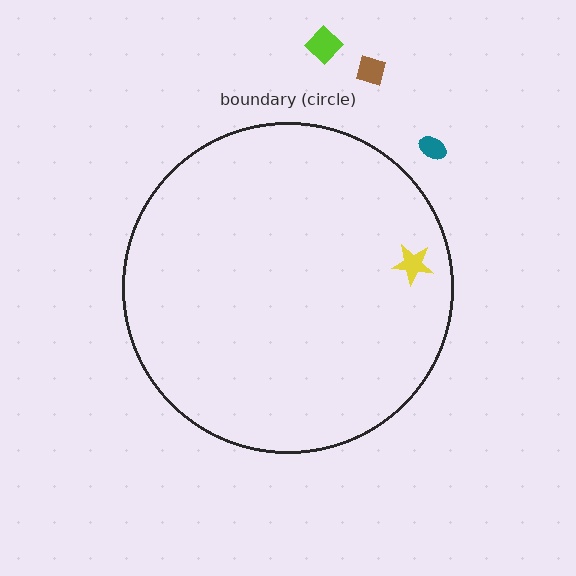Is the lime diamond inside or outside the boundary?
Outside.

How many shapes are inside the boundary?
1 inside, 3 outside.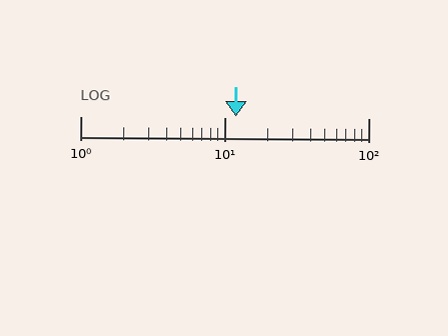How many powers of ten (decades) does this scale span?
The scale spans 2 decades, from 1 to 100.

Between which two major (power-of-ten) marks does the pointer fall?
The pointer is between 10 and 100.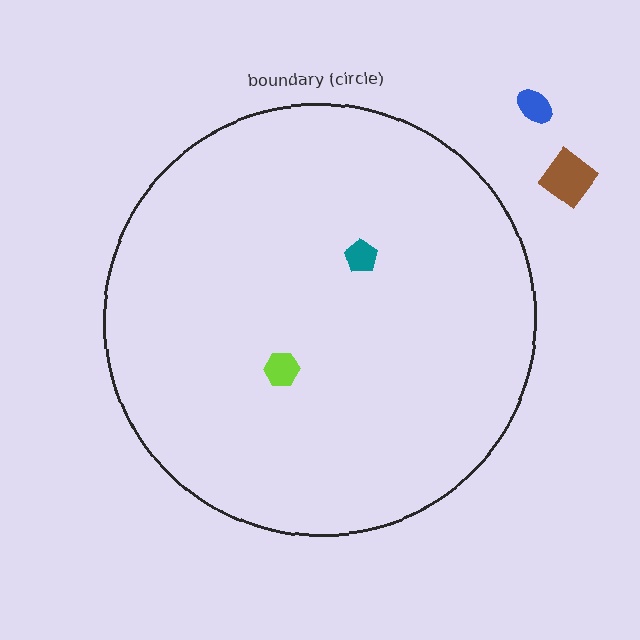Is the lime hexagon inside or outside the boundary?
Inside.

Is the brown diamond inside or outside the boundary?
Outside.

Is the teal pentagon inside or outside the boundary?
Inside.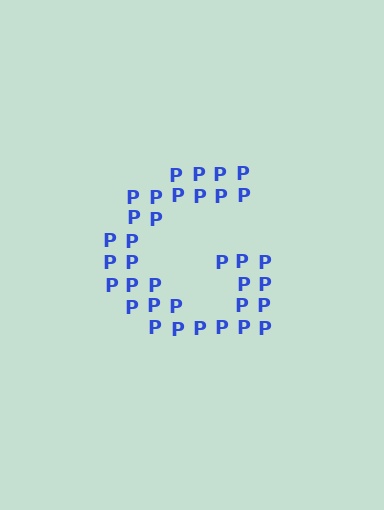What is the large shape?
The large shape is the letter G.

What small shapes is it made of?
It is made of small letter P's.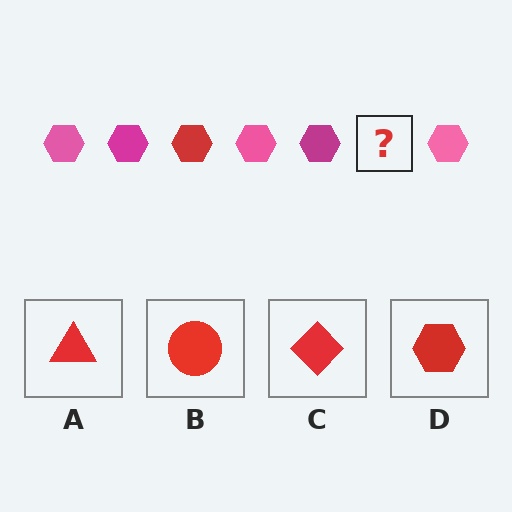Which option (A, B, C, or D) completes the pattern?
D.